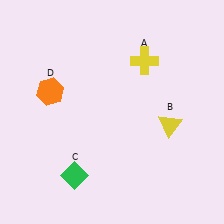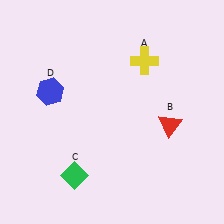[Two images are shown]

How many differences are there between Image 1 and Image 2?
There are 2 differences between the two images.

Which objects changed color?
B changed from yellow to red. D changed from orange to blue.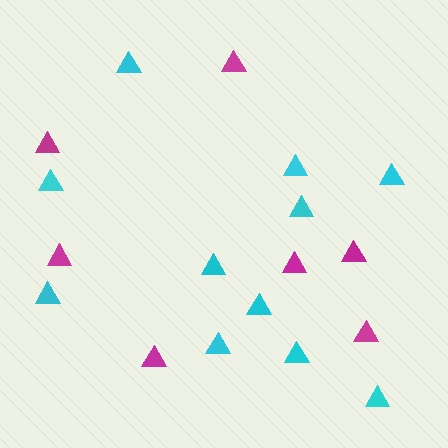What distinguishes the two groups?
There are 2 groups: one group of magenta triangles (7) and one group of cyan triangles (11).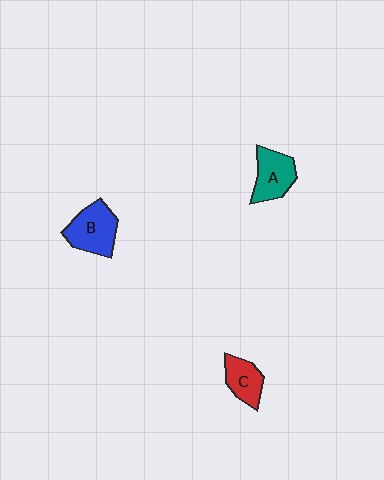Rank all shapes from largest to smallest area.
From largest to smallest: B (blue), A (teal), C (red).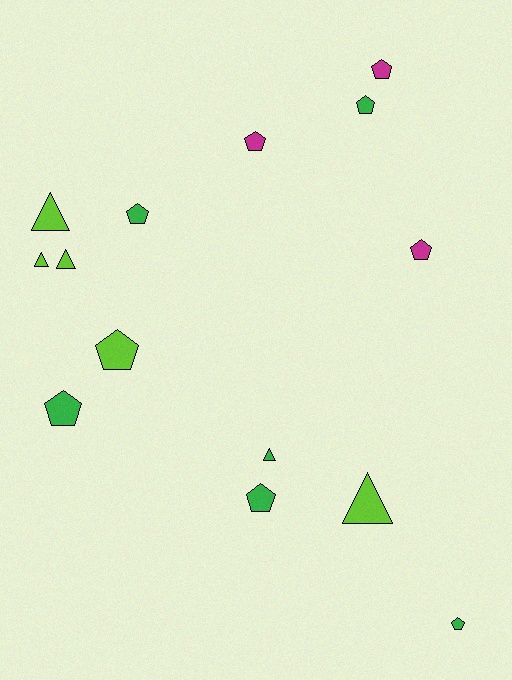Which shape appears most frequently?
Pentagon, with 9 objects.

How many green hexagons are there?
There are no green hexagons.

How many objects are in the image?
There are 14 objects.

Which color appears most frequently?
Green, with 6 objects.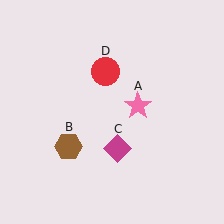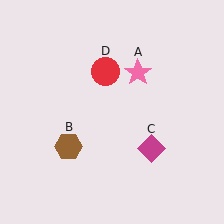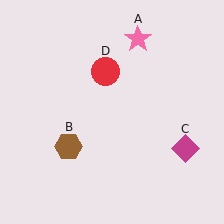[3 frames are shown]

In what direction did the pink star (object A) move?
The pink star (object A) moved up.